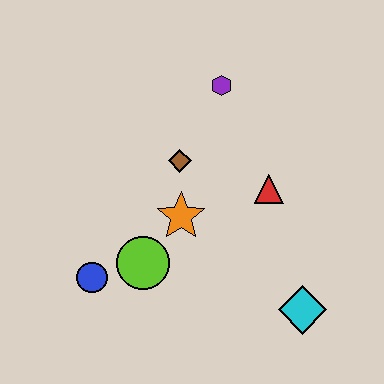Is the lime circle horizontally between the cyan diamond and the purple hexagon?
No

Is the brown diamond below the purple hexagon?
Yes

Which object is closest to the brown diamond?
The orange star is closest to the brown diamond.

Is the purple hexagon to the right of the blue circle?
Yes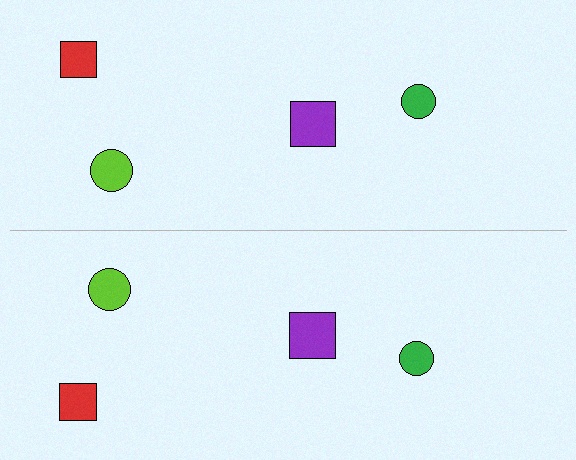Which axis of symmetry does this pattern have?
The pattern has a horizontal axis of symmetry running through the center of the image.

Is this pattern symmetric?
Yes, this pattern has bilateral (reflection) symmetry.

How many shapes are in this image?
There are 8 shapes in this image.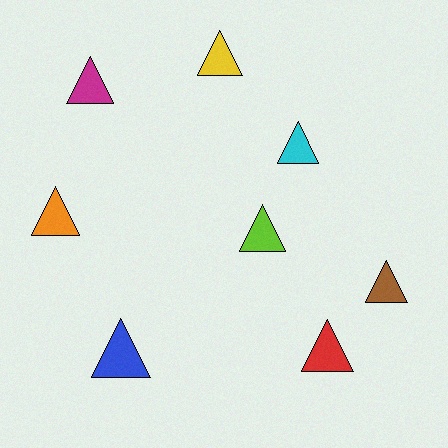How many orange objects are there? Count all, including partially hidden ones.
There is 1 orange object.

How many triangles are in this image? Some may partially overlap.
There are 8 triangles.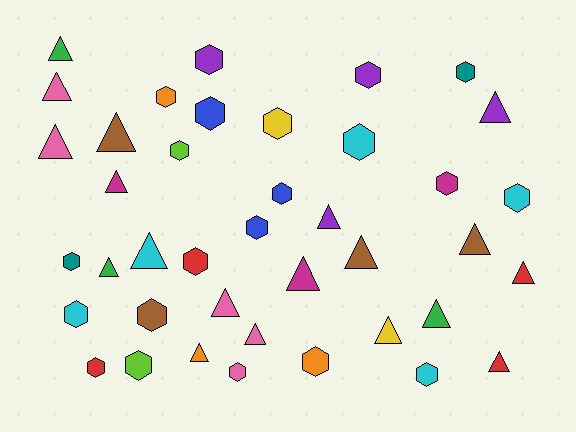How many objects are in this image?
There are 40 objects.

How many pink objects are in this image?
There are 5 pink objects.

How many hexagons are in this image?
There are 21 hexagons.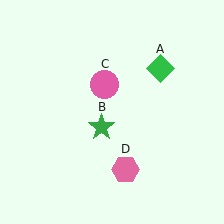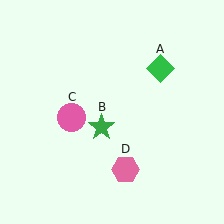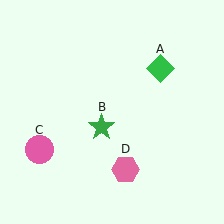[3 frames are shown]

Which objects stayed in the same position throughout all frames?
Green diamond (object A) and green star (object B) and pink hexagon (object D) remained stationary.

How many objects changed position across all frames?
1 object changed position: pink circle (object C).